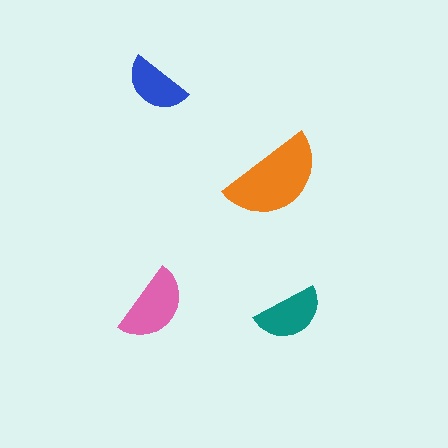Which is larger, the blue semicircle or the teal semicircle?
The teal one.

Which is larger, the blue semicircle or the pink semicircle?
The pink one.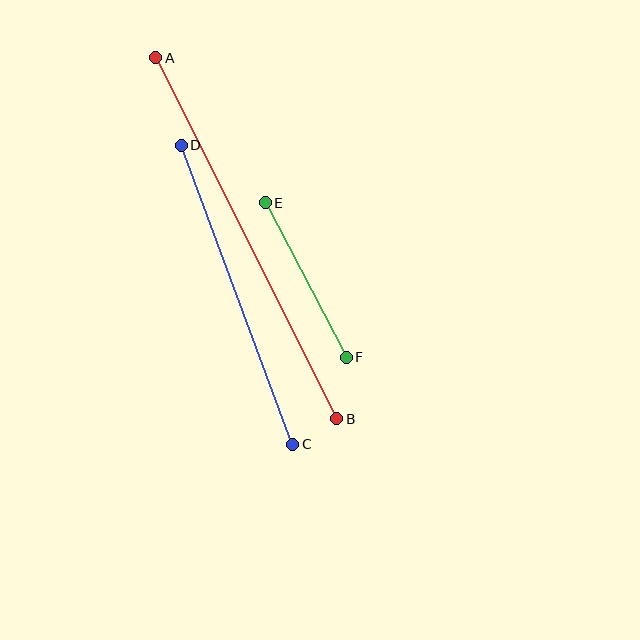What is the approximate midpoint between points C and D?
The midpoint is at approximately (237, 295) pixels.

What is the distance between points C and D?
The distance is approximately 319 pixels.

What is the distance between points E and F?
The distance is approximately 174 pixels.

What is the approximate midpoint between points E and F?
The midpoint is at approximately (306, 280) pixels.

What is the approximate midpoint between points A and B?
The midpoint is at approximately (246, 238) pixels.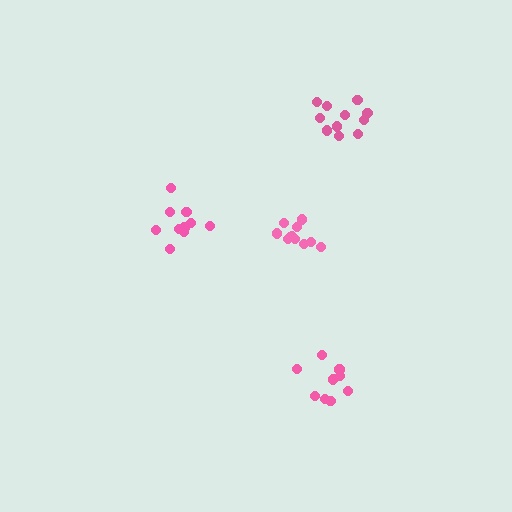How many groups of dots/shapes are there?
There are 4 groups.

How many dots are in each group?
Group 1: 10 dots, Group 2: 11 dots, Group 3: 9 dots, Group 4: 11 dots (41 total).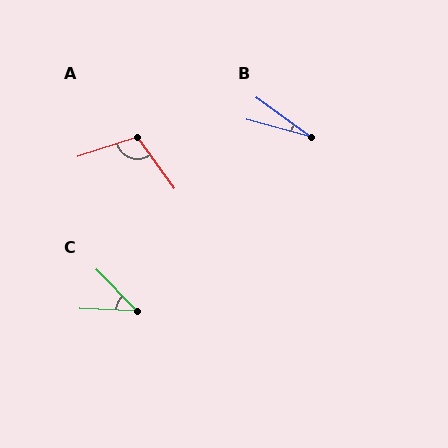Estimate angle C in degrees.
Approximately 43 degrees.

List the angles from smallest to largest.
B (21°), C (43°), A (108°).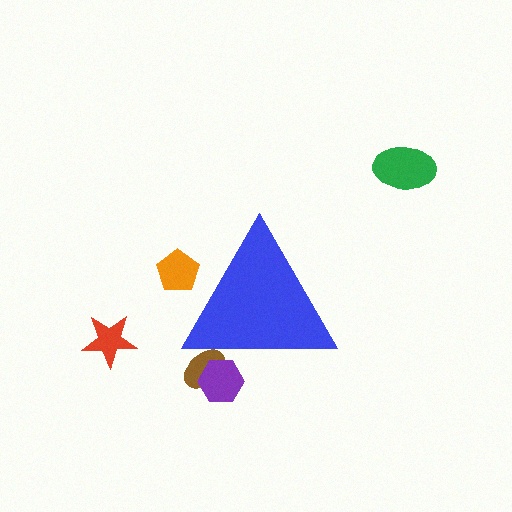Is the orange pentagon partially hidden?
Yes, the orange pentagon is partially hidden behind the blue triangle.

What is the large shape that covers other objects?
A blue triangle.